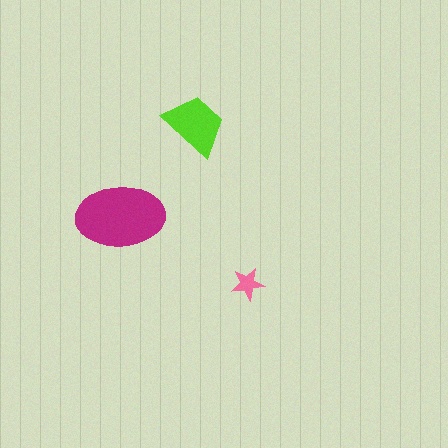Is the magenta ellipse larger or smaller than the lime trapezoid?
Larger.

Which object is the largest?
The magenta ellipse.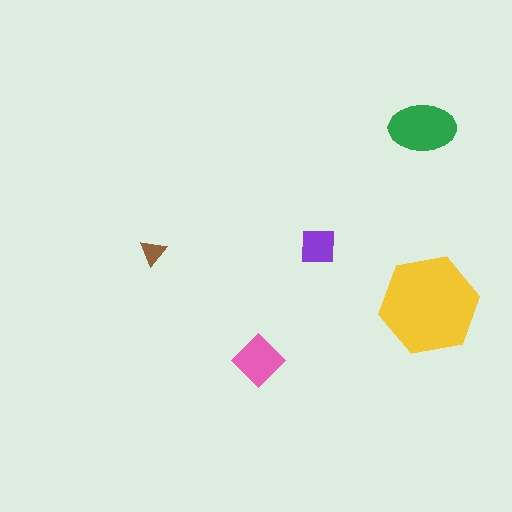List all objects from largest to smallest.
The yellow hexagon, the green ellipse, the pink diamond, the purple square, the brown triangle.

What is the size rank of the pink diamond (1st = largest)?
3rd.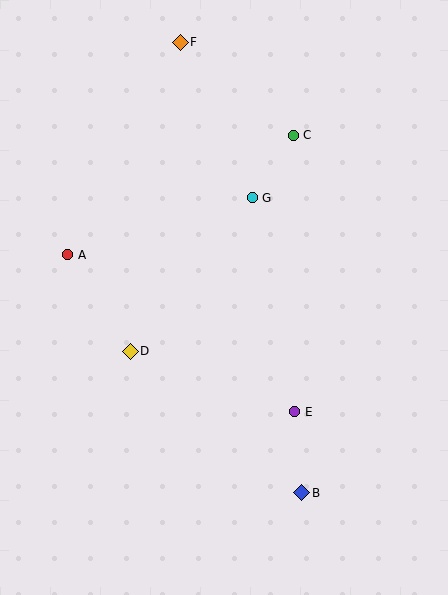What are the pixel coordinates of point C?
Point C is at (293, 135).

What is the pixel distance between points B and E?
The distance between B and E is 81 pixels.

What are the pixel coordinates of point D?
Point D is at (130, 351).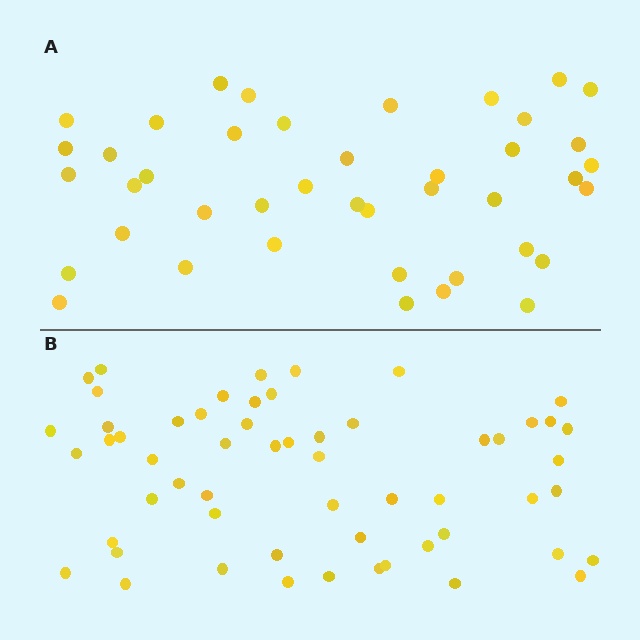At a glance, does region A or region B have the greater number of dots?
Region B (the bottom region) has more dots.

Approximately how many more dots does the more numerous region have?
Region B has approximately 15 more dots than region A.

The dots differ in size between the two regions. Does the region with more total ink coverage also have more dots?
No. Region A has more total ink coverage because its dots are larger, but region B actually contains more individual dots. Total area can be misleading — the number of items is what matters here.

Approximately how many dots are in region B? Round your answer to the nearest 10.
About 60 dots. (The exact count is 57, which rounds to 60.)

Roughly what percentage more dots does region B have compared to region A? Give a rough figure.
About 35% more.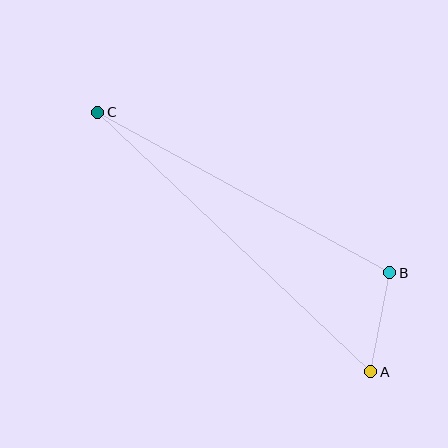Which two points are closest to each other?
Points A and B are closest to each other.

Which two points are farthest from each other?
Points A and C are farthest from each other.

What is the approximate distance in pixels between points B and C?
The distance between B and C is approximately 333 pixels.